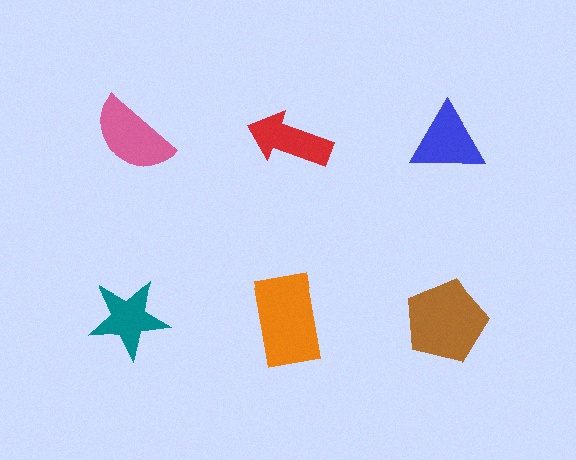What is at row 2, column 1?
A teal star.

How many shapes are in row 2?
3 shapes.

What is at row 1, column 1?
A pink semicircle.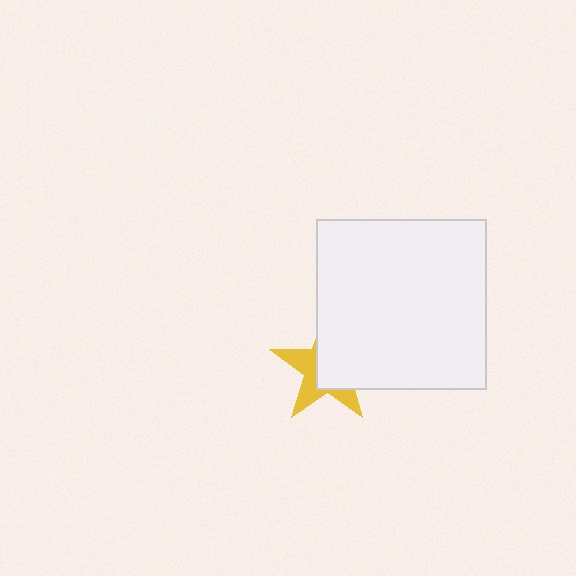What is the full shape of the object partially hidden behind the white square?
The partially hidden object is a yellow star.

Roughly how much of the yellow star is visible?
A small part of it is visible (roughly 43%).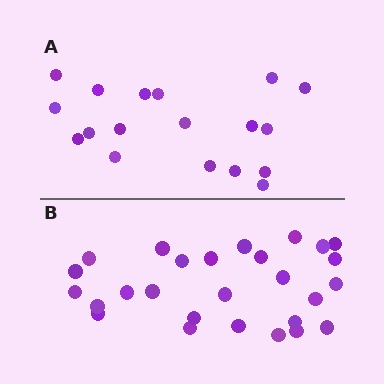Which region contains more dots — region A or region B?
Region B (the bottom region) has more dots.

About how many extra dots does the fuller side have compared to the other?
Region B has roughly 8 or so more dots than region A.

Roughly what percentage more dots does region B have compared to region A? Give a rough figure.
About 50% more.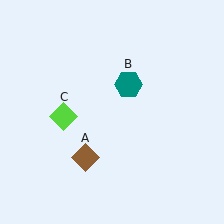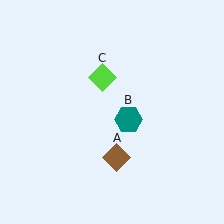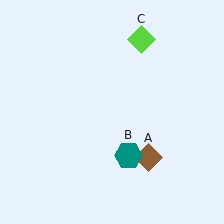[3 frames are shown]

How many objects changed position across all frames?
3 objects changed position: brown diamond (object A), teal hexagon (object B), lime diamond (object C).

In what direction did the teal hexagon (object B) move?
The teal hexagon (object B) moved down.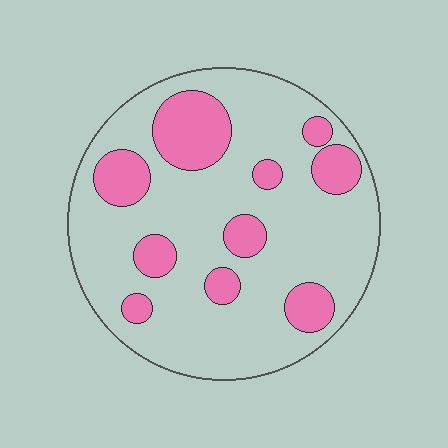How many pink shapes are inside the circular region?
10.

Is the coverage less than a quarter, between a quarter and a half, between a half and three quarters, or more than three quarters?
Less than a quarter.